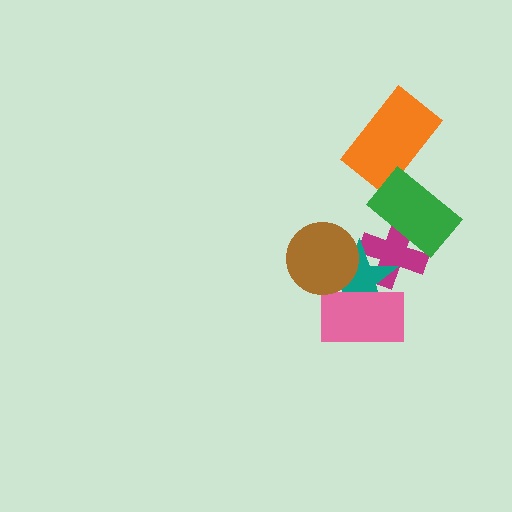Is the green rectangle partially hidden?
No, no other shape covers it.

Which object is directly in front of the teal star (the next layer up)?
The pink rectangle is directly in front of the teal star.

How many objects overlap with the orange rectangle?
1 object overlaps with the orange rectangle.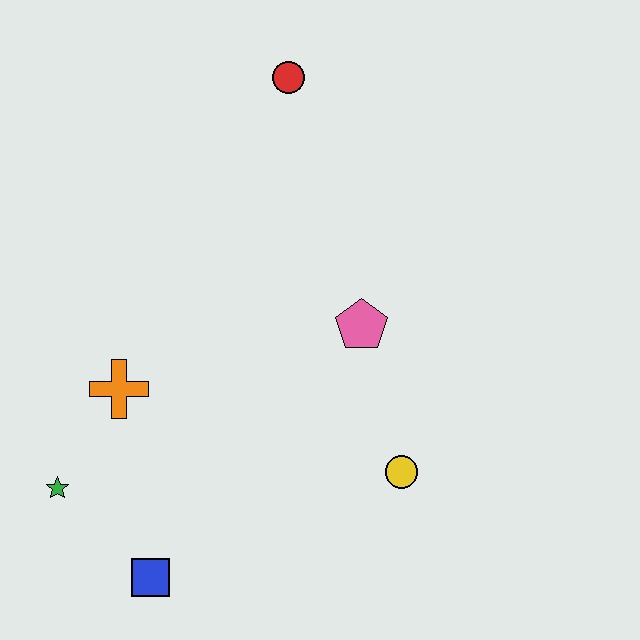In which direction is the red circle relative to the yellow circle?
The red circle is above the yellow circle.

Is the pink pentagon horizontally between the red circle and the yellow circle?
Yes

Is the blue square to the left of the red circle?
Yes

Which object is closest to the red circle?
The pink pentagon is closest to the red circle.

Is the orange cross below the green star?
No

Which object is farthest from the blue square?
The red circle is farthest from the blue square.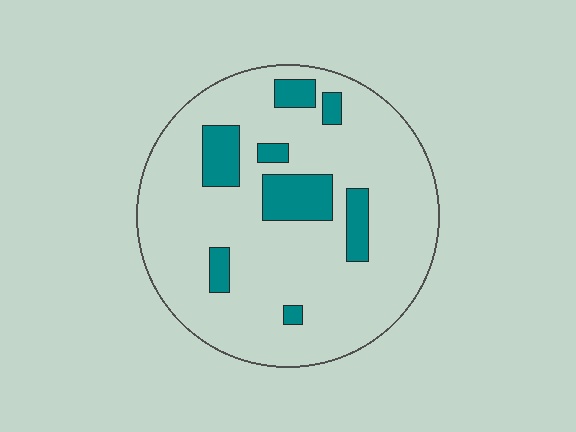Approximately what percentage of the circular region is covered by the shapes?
Approximately 15%.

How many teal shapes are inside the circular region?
8.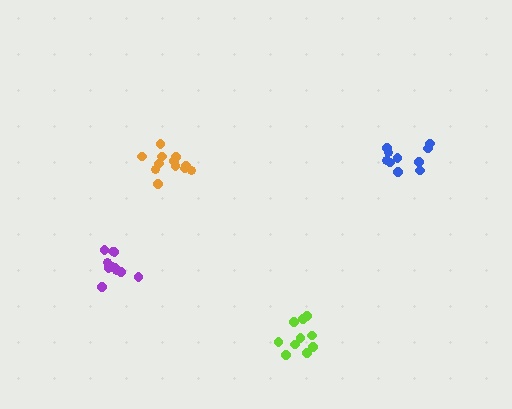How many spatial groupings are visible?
There are 4 spatial groupings.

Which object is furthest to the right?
The blue cluster is rightmost.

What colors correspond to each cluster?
The clusters are colored: purple, blue, lime, orange.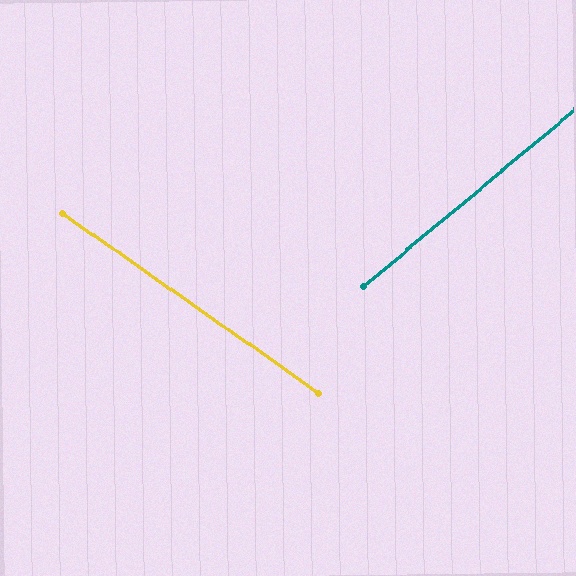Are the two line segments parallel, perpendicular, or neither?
Neither parallel nor perpendicular — they differ by about 75°.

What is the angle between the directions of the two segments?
Approximately 75 degrees.